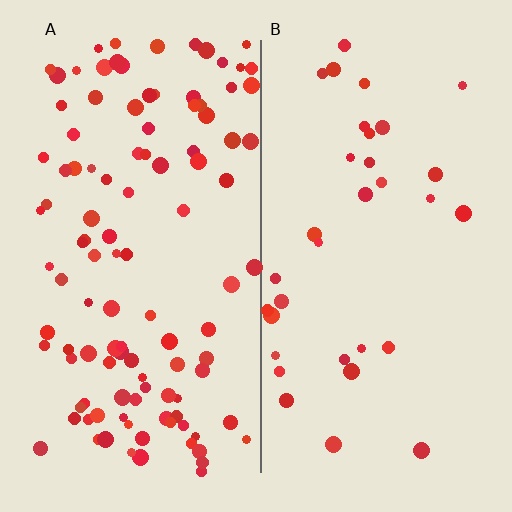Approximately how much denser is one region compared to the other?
Approximately 3.3× — region A over region B.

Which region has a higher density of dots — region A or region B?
A (the left).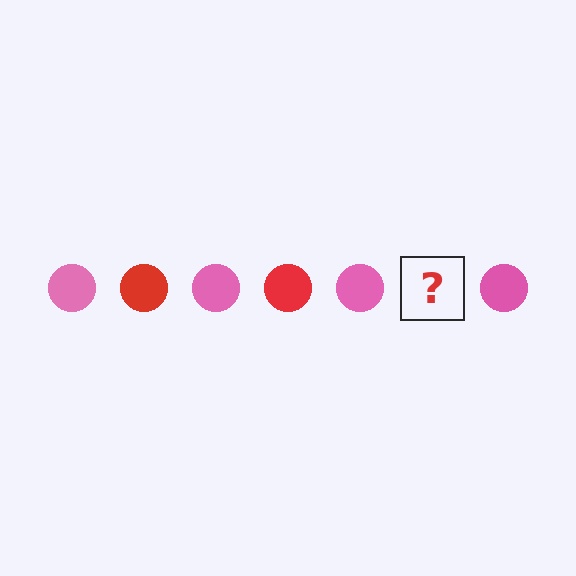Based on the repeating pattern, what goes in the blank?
The blank should be a red circle.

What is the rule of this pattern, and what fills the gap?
The rule is that the pattern cycles through pink, red circles. The gap should be filled with a red circle.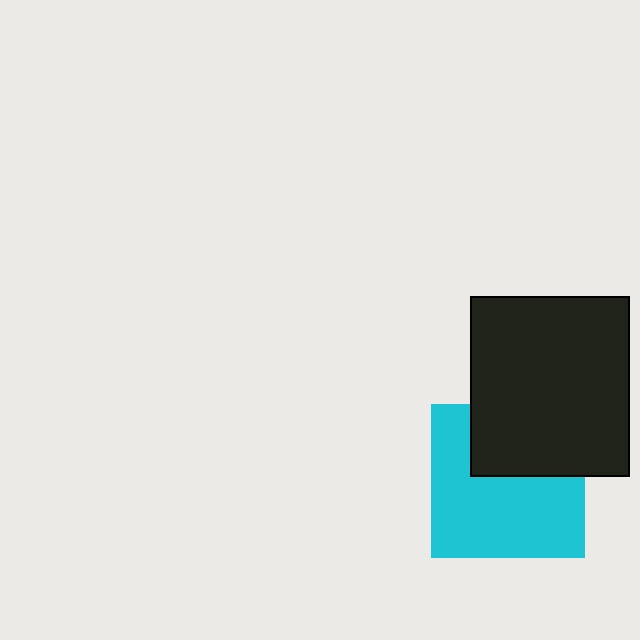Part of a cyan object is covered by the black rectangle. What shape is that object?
It is a square.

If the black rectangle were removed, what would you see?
You would see the complete cyan square.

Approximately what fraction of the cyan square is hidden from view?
Roughly 36% of the cyan square is hidden behind the black rectangle.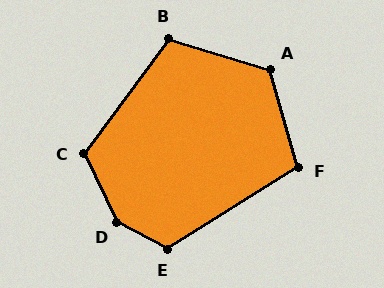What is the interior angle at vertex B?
Approximately 109 degrees (obtuse).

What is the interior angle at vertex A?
Approximately 122 degrees (obtuse).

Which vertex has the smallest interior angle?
F, at approximately 107 degrees.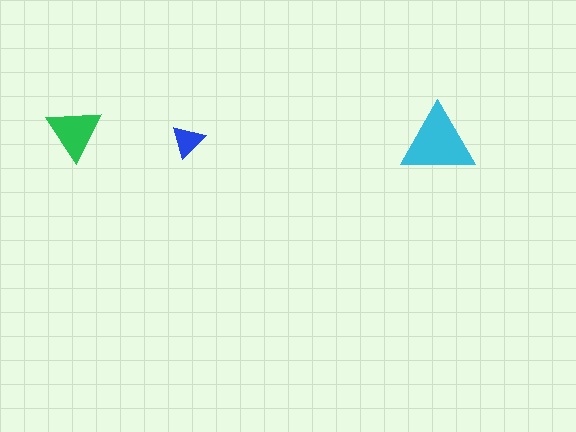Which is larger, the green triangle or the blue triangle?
The green one.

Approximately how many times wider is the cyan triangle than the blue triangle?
About 2 times wider.